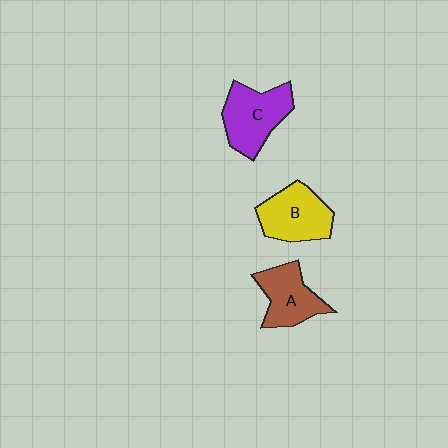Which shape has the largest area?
Shape C (purple).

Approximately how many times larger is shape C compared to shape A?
Approximately 1.2 times.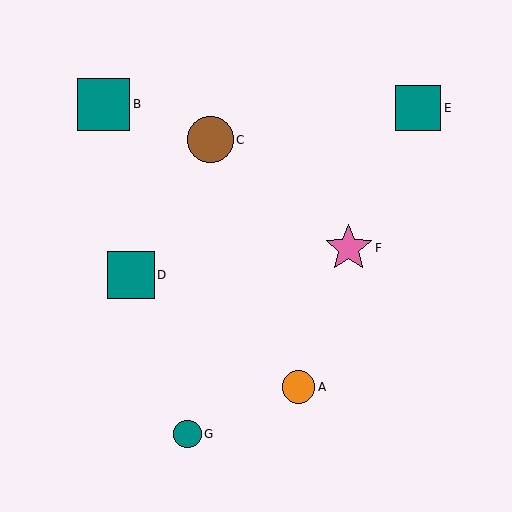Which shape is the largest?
The teal square (labeled B) is the largest.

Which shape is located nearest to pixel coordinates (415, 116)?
The teal square (labeled E) at (418, 108) is nearest to that location.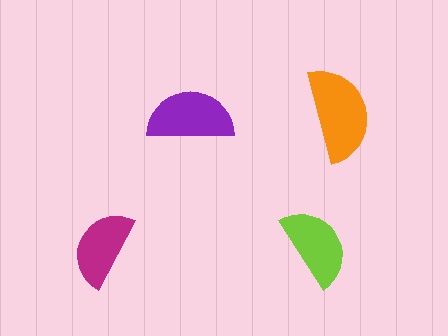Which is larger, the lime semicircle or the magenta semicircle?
The lime one.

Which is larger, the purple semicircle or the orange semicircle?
The orange one.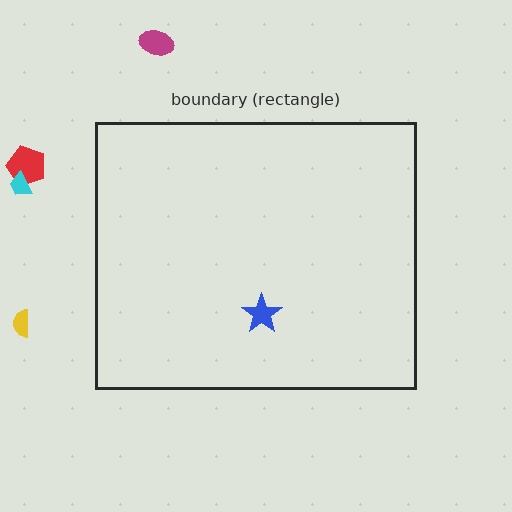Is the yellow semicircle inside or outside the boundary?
Outside.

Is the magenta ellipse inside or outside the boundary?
Outside.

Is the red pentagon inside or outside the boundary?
Outside.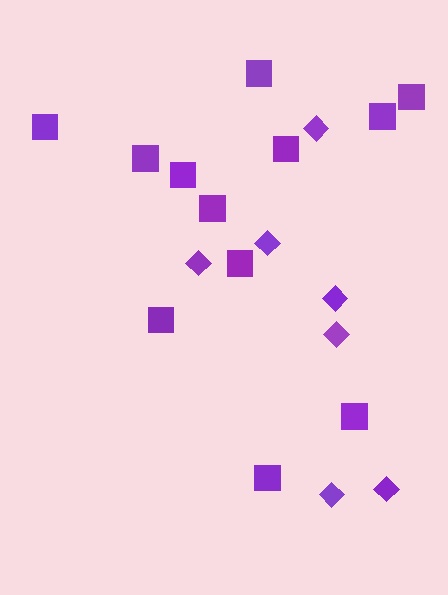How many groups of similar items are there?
There are 2 groups: one group of diamonds (7) and one group of squares (12).